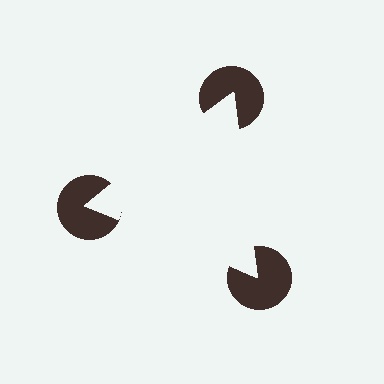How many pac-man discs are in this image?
There are 3 — one at each vertex of the illusory triangle.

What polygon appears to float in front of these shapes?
An illusory triangle — its edges are inferred from the aligned wedge cuts in the pac-man discs, not physically drawn.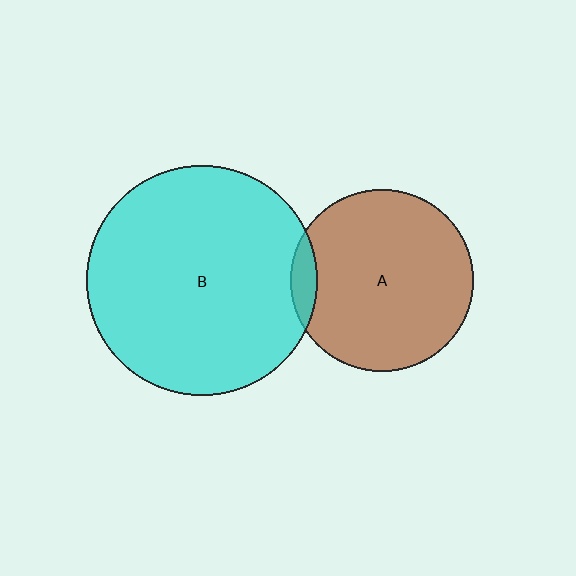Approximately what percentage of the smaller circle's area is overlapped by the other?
Approximately 5%.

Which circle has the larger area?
Circle B (cyan).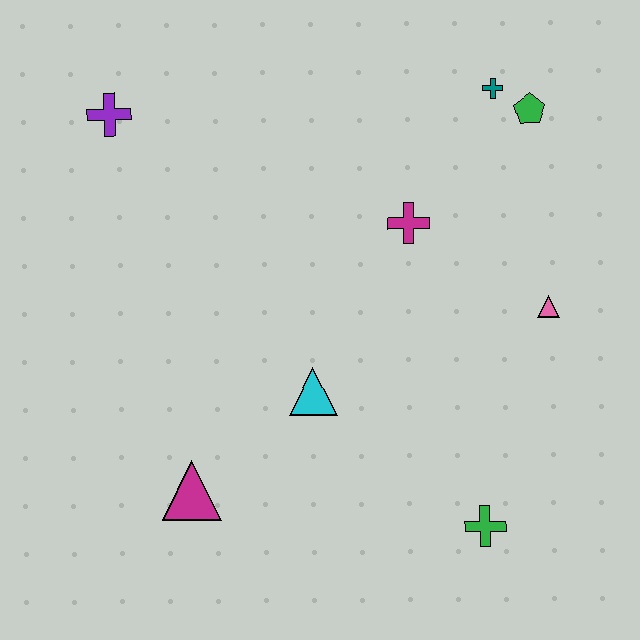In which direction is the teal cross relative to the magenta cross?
The teal cross is above the magenta cross.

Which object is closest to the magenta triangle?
The cyan triangle is closest to the magenta triangle.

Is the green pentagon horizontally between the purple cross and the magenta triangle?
No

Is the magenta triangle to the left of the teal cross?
Yes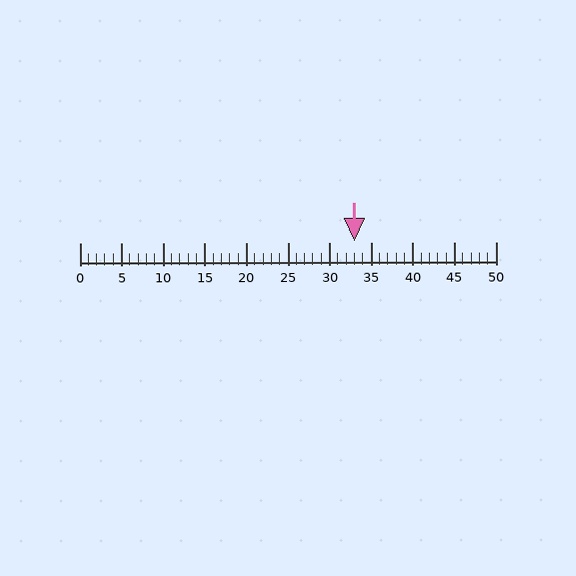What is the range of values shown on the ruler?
The ruler shows values from 0 to 50.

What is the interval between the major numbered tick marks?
The major tick marks are spaced 5 units apart.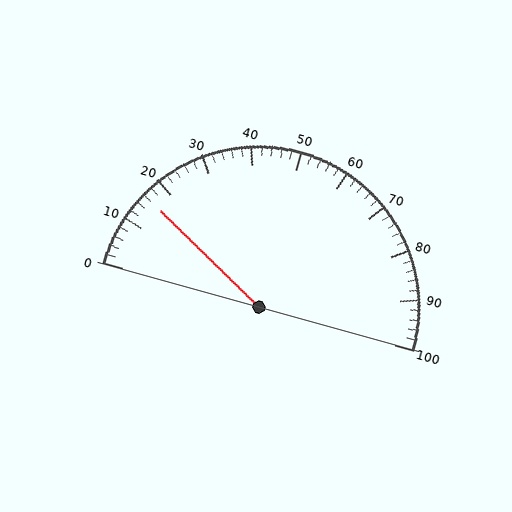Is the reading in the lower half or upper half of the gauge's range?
The reading is in the lower half of the range (0 to 100).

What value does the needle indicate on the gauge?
The needle indicates approximately 16.